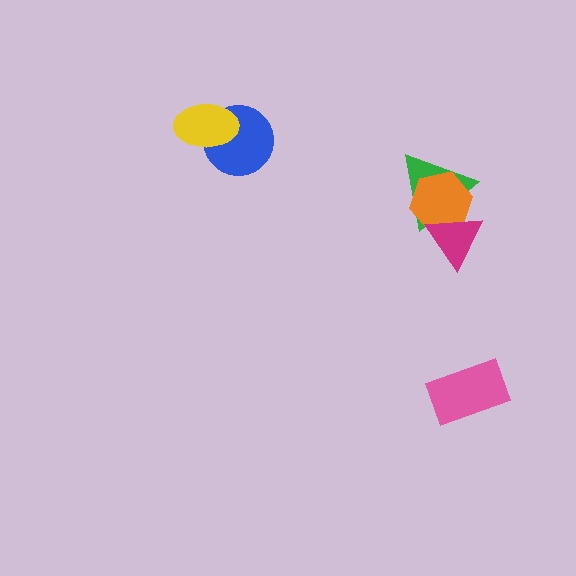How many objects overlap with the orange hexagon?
2 objects overlap with the orange hexagon.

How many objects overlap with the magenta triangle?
2 objects overlap with the magenta triangle.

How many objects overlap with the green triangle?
2 objects overlap with the green triangle.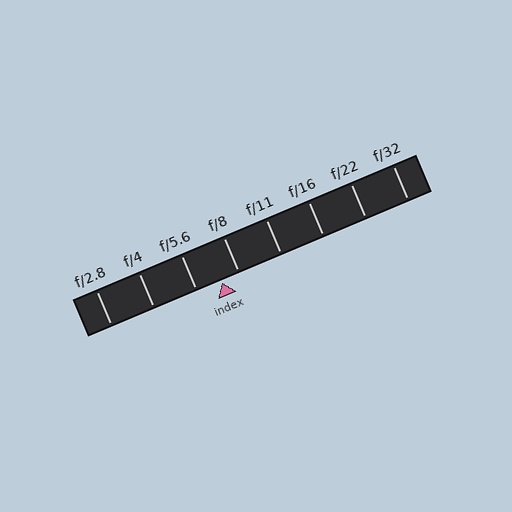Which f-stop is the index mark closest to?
The index mark is closest to f/8.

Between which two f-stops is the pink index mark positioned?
The index mark is between f/5.6 and f/8.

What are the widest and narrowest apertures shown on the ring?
The widest aperture shown is f/2.8 and the narrowest is f/32.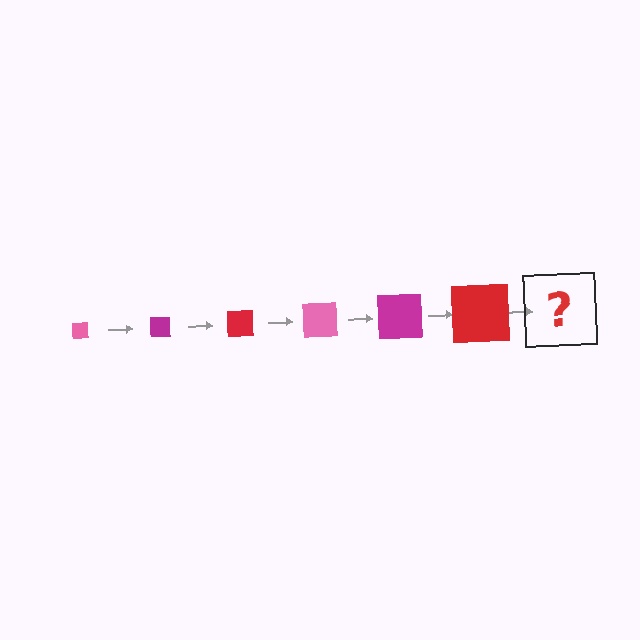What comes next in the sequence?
The next element should be a pink square, larger than the previous one.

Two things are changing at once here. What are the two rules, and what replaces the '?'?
The two rules are that the square grows larger each step and the color cycles through pink, magenta, and red. The '?' should be a pink square, larger than the previous one.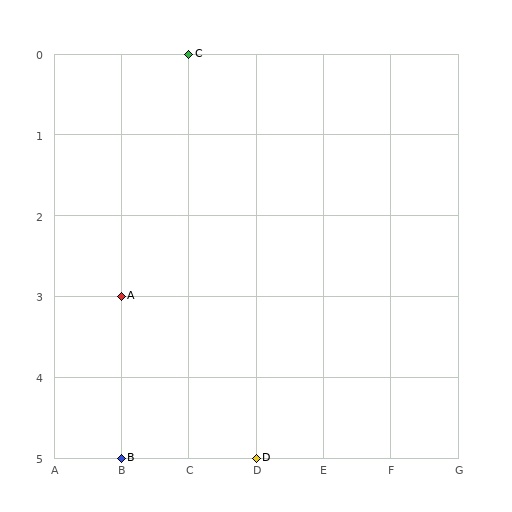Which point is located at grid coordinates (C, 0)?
Point C is at (C, 0).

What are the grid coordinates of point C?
Point C is at grid coordinates (C, 0).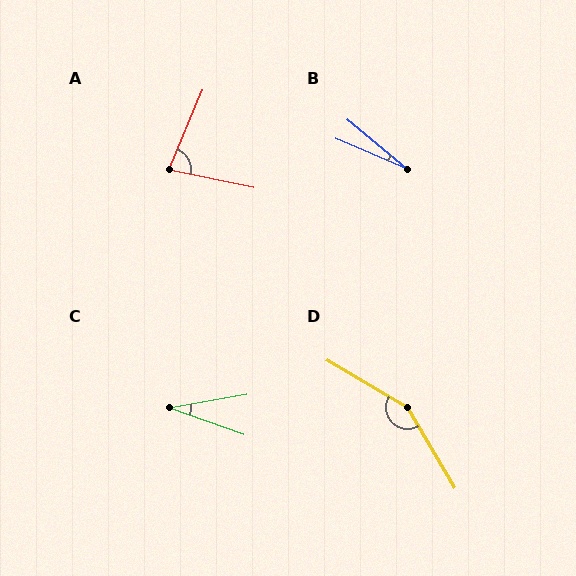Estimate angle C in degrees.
Approximately 30 degrees.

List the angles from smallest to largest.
B (17°), C (30°), A (79°), D (151°).